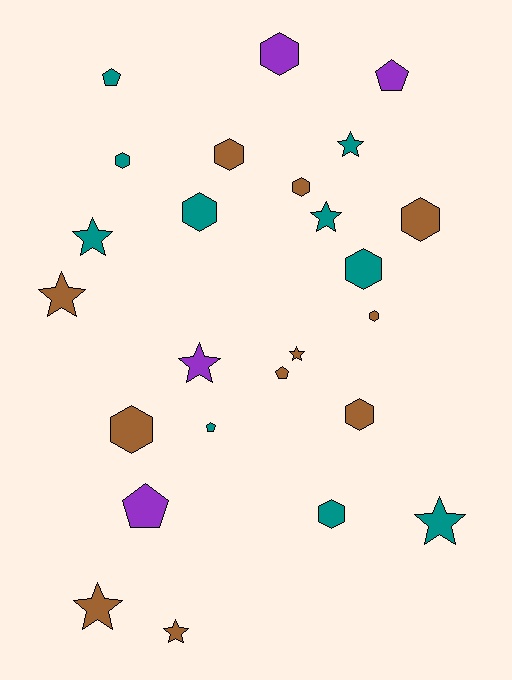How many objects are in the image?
There are 25 objects.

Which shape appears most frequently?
Hexagon, with 11 objects.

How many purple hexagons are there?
There is 1 purple hexagon.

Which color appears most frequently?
Brown, with 11 objects.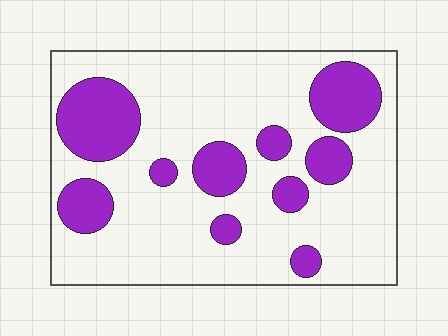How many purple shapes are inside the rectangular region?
10.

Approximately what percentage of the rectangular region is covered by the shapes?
Approximately 25%.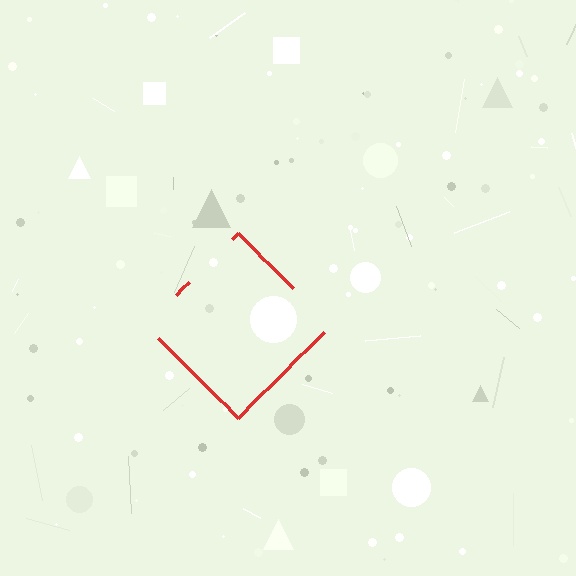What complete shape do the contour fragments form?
The contour fragments form a diamond.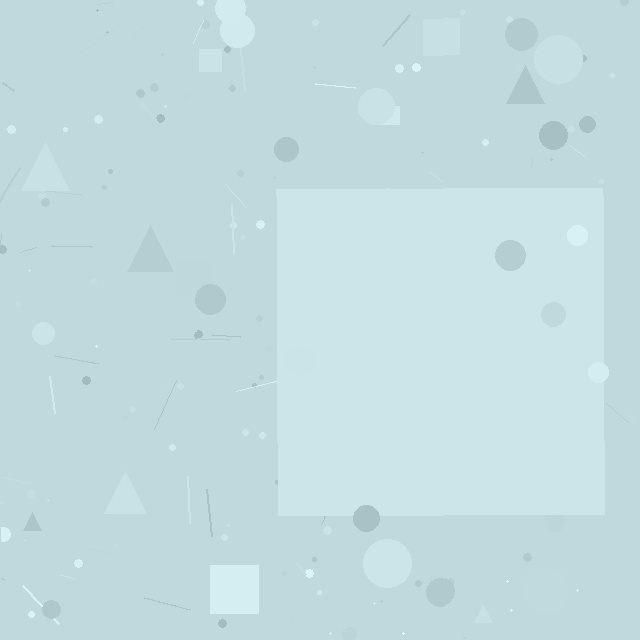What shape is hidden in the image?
A square is hidden in the image.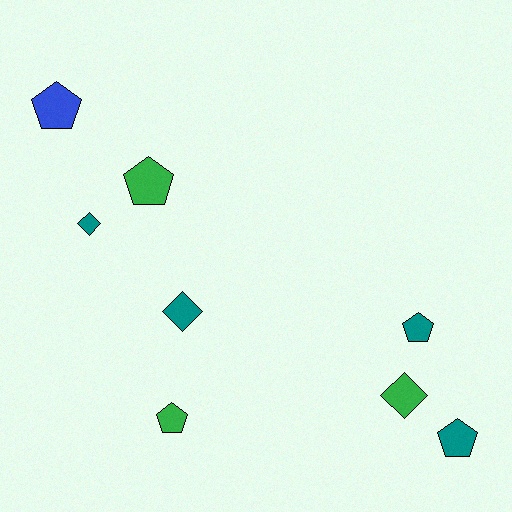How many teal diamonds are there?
There are 2 teal diamonds.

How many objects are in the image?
There are 8 objects.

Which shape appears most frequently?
Pentagon, with 5 objects.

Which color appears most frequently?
Teal, with 4 objects.